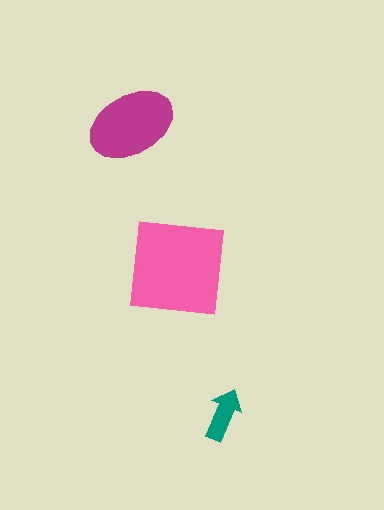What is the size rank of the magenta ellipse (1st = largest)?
2nd.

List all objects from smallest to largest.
The teal arrow, the magenta ellipse, the pink square.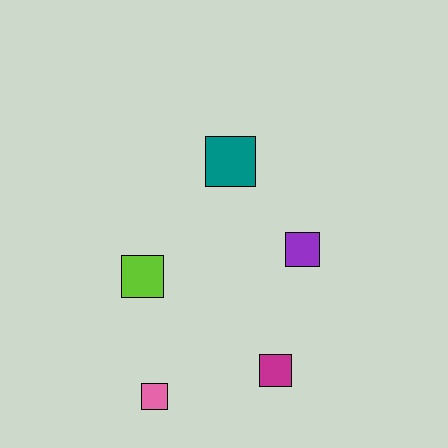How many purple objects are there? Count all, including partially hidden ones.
There is 1 purple object.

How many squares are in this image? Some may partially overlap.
There are 5 squares.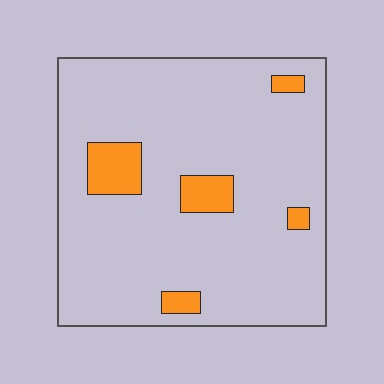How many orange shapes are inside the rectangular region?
5.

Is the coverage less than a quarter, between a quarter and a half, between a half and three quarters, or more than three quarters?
Less than a quarter.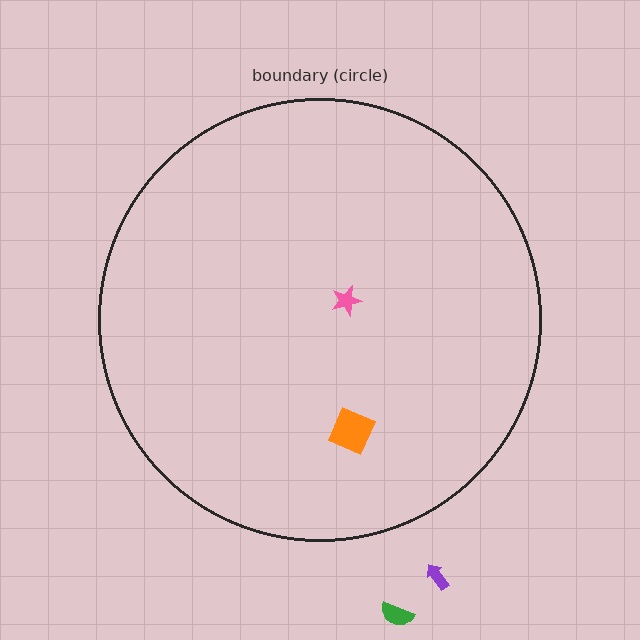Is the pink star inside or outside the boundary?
Inside.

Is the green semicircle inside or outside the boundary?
Outside.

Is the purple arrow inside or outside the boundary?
Outside.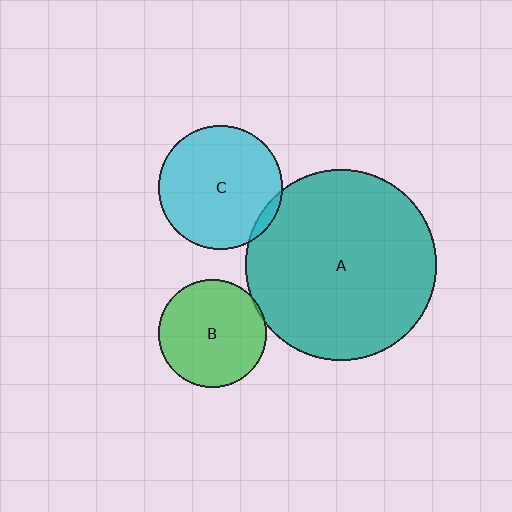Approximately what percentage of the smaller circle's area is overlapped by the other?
Approximately 5%.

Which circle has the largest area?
Circle A (teal).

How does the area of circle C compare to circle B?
Approximately 1.3 times.